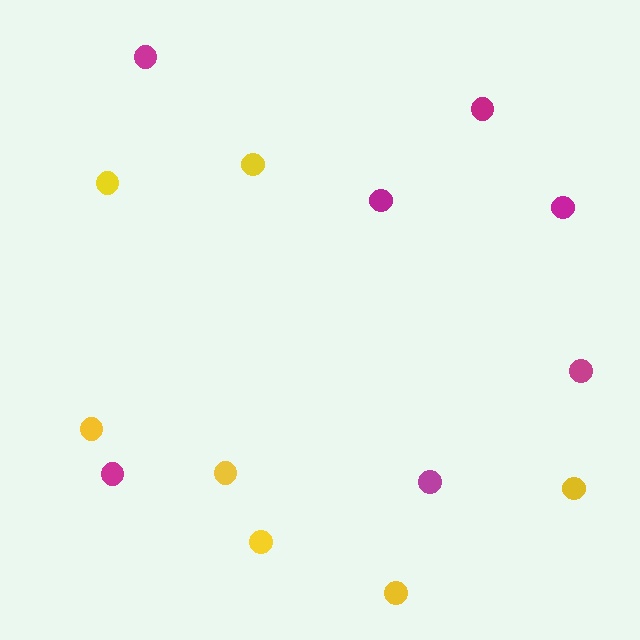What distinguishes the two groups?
There are 2 groups: one group of yellow circles (7) and one group of magenta circles (7).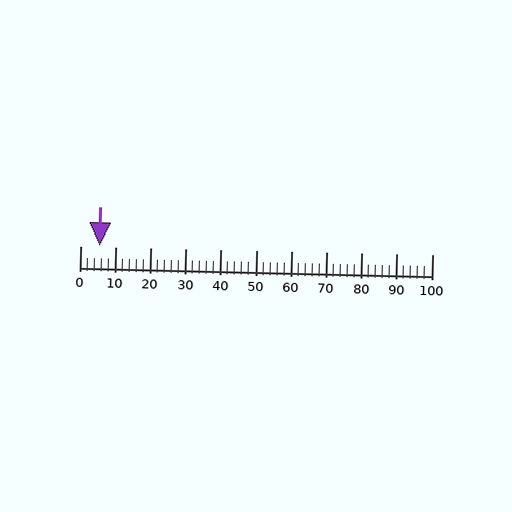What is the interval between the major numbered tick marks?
The major tick marks are spaced 10 units apart.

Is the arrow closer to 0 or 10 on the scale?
The arrow is closer to 10.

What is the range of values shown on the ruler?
The ruler shows values from 0 to 100.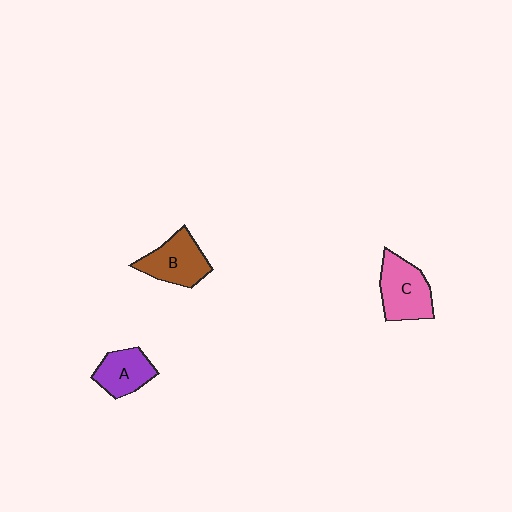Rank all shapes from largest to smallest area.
From largest to smallest: C (pink), B (brown), A (purple).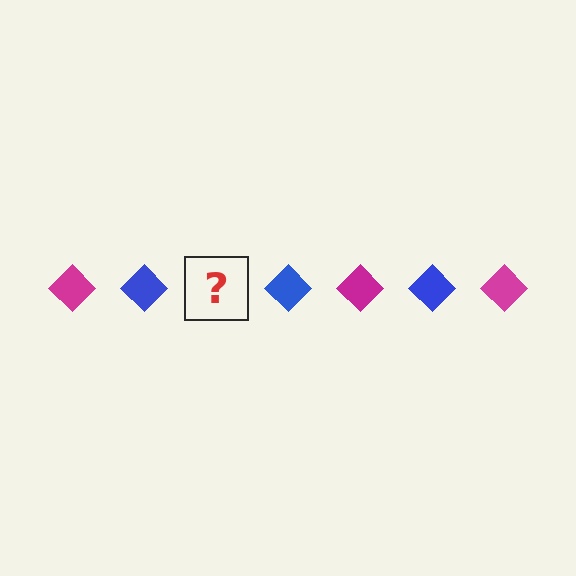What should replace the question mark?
The question mark should be replaced with a magenta diamond.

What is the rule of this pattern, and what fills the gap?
The rule is that the pattern cycles through magenta, blue diamonds. The gap should be filled with a magenta diamond.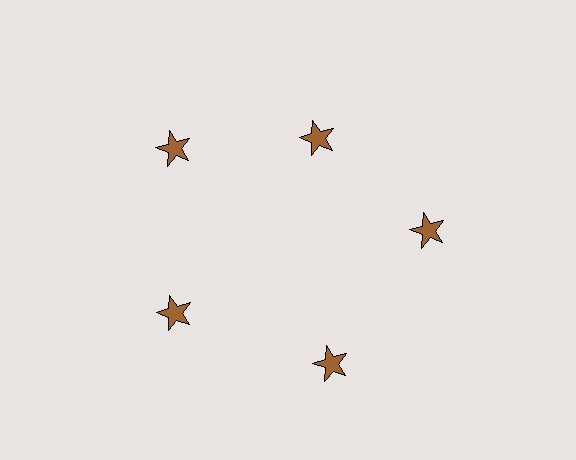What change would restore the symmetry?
The symmetry would be restored by moving it outward, back onto the ring so that all 5 stars sit at equal angles and equal distance from the center.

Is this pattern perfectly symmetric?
No. The 5 brown stars are arranged in a ring, but one element near the 1 o'clock position is pulled inward toward the center, breaking the 5-fold rotational symmetry.